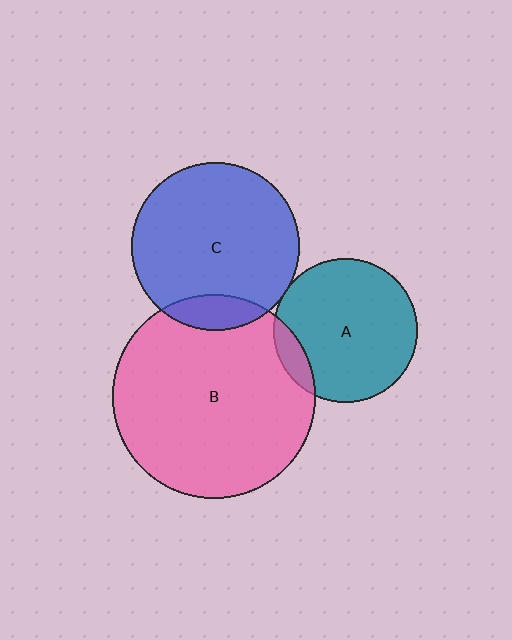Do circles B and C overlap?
Yes.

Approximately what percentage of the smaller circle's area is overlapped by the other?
Approximately 10%.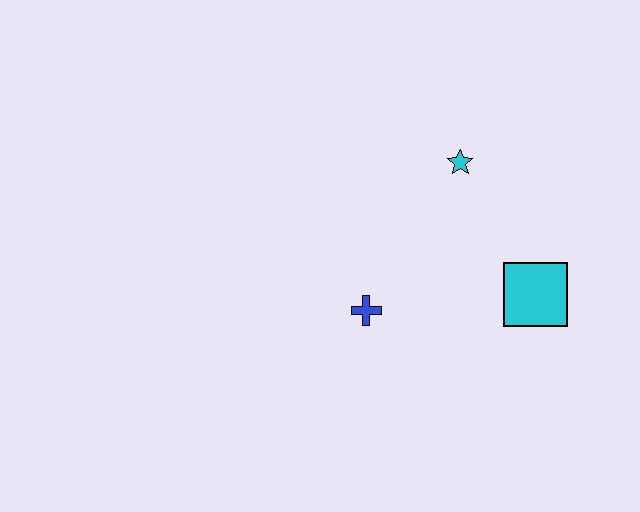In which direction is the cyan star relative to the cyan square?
The cyan star is above the cyan square.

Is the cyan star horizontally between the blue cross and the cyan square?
Yes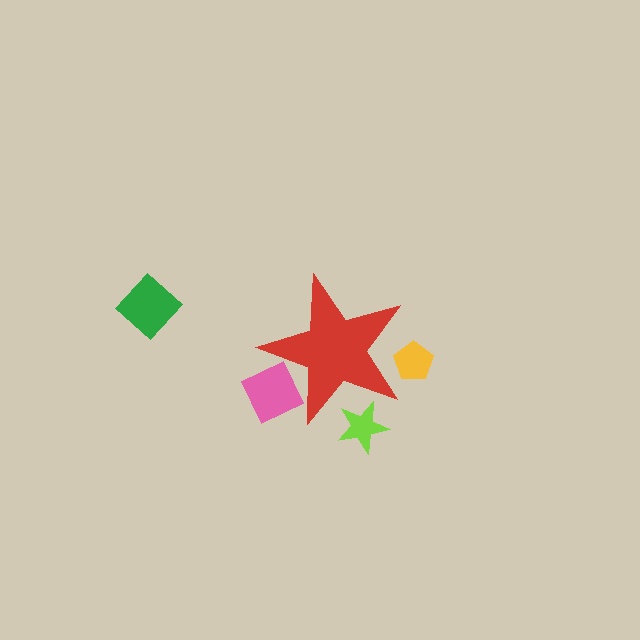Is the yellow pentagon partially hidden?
Yes, the yellow pentagon is partially hidden behind the red star.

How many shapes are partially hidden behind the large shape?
3 shapes are partially hidden.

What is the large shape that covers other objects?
A red star.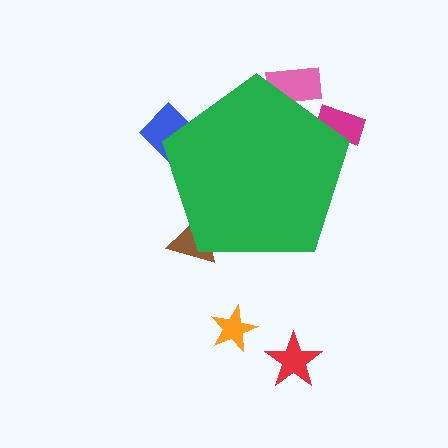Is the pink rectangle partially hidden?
Yes, the pink rectangle is partially hidden behind the green pentagon.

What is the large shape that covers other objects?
A green pentagon.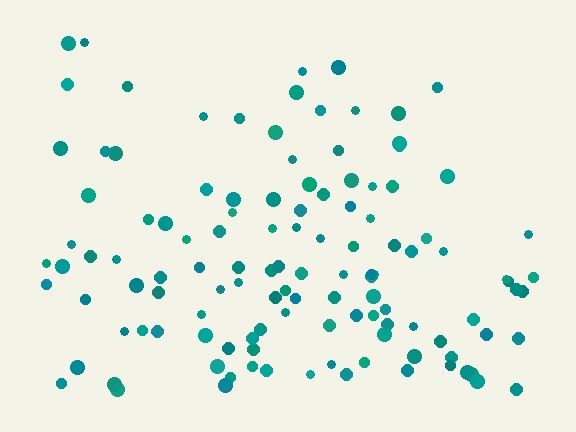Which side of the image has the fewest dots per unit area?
The top.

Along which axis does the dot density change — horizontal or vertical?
Vertical.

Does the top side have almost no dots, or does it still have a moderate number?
Still a moderate number, just noticeably fewer than the bottom.